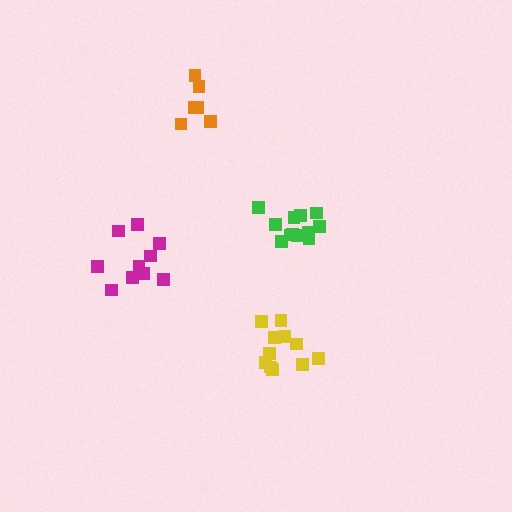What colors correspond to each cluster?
The clusters are colored: yellow, magenta, orange, green.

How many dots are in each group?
Group 1: 11 dots, Group 2: 10 dots, Group 3: 7 dots, Group 4: 12 dots (40 total).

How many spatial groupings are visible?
There are 4 spatial groupings.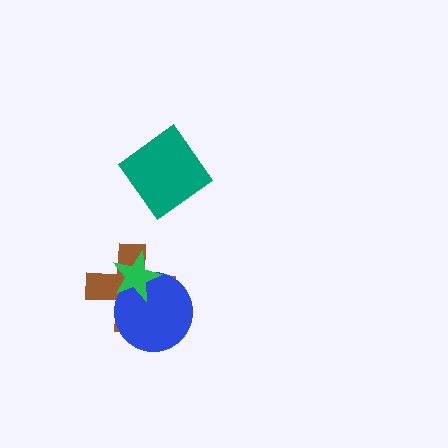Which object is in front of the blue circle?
The green star is in front of the blue circle.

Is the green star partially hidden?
No, no other shape covers it.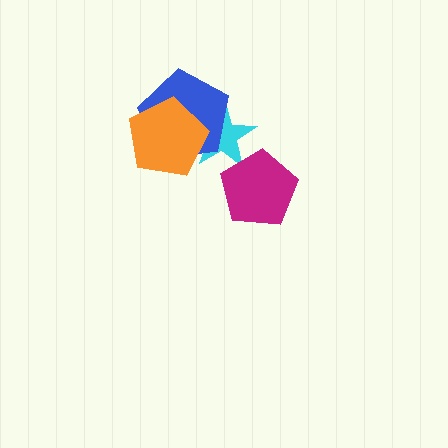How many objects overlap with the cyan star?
3 objects overlap with the cyan star.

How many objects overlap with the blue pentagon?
2 objects overlap with the blue pentagon.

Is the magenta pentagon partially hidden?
No, no other shape covers it.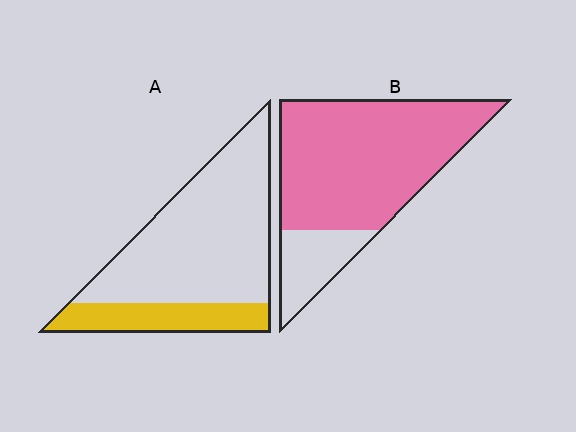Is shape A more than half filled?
No.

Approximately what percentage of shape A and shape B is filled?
A is approximately 25% and B is approximately 80%.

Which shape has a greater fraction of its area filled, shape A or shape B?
Shape B.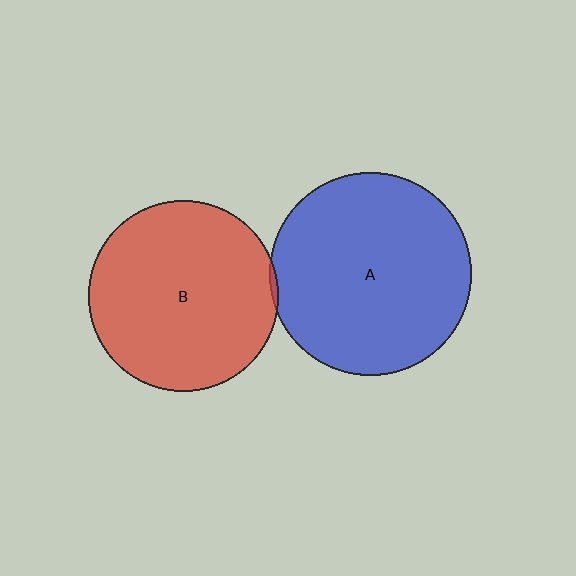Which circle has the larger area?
Circle A (blue).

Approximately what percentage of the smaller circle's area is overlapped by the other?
Approximately 5%.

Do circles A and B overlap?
Yes.